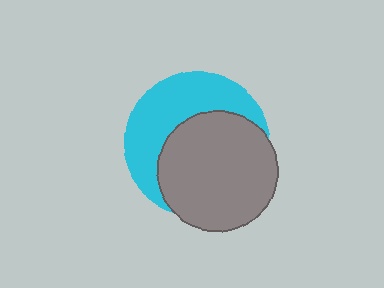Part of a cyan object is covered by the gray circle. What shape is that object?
It is a circle.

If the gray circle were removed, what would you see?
You would see the complete cyan circle.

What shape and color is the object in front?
The object in front is a gray circle.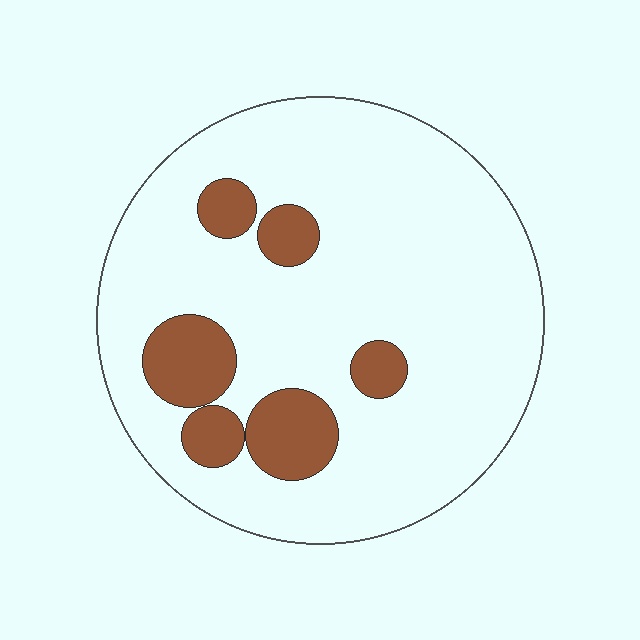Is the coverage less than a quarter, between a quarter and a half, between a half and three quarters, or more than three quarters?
Less than a quarter.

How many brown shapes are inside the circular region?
6.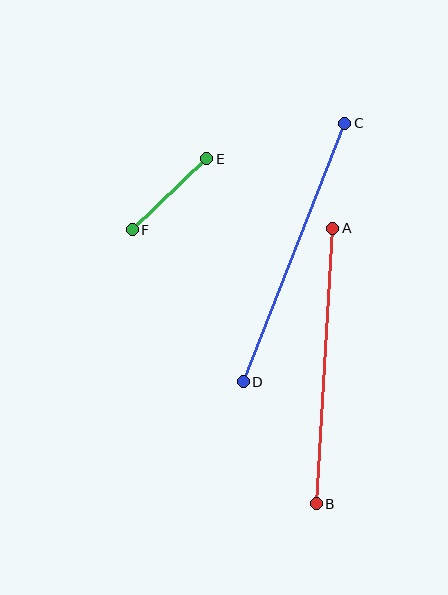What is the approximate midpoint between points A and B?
The midpoint is at approximately (324, 366) pixels.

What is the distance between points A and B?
The distance is approximately 276 pixels.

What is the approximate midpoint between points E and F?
The midpoint is at approximately (170, 194) pixels.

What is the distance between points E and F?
The distance is approximately 103 pixels.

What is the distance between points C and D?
The distance is approximately 277 pixels.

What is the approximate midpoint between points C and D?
The midpoint is at approximately (294, 253) pixels.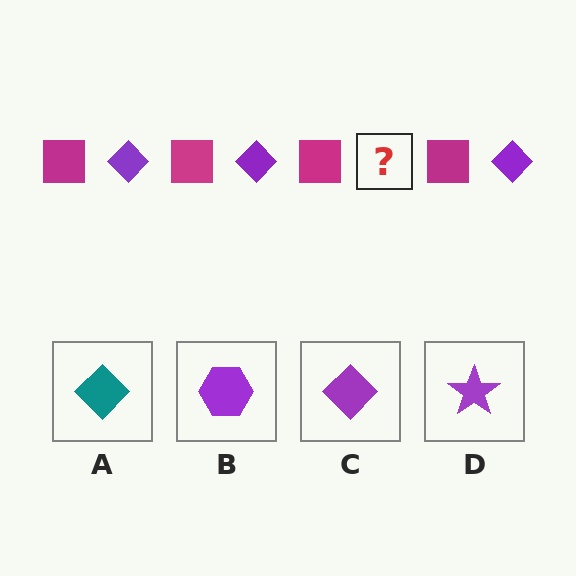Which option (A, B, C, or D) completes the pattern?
C.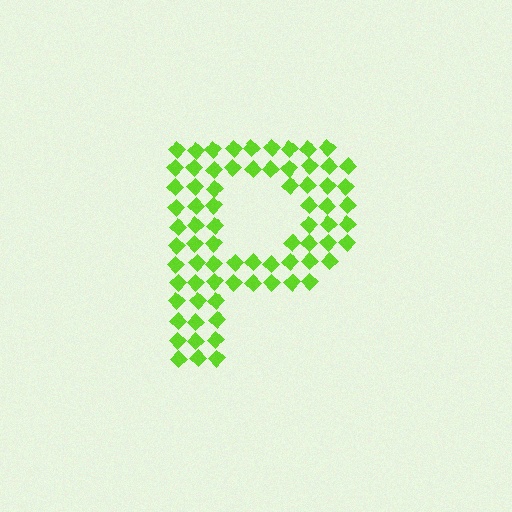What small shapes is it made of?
It is made of small diamonds.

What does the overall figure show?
The overall figure shows the letter P.